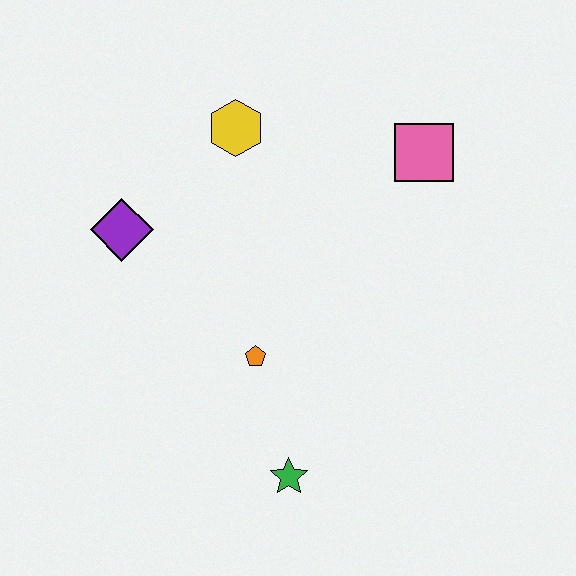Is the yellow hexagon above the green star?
Yes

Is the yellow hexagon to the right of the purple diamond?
Yes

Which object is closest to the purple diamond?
The yellow hexagon is closest to the purple diamond.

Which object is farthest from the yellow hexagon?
The green star is farthest from the yellow hexagon.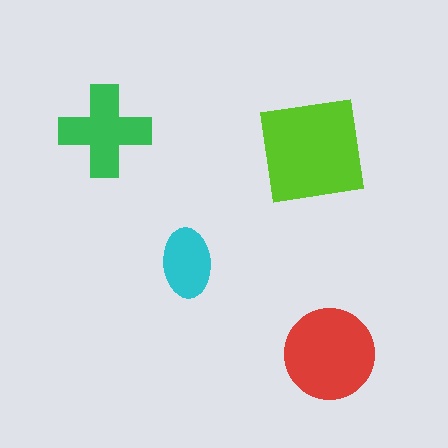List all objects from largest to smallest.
The lime square, the red circle, the green cross, the cyan ellipse.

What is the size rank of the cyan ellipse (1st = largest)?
4th.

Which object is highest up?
The green cross is topmost.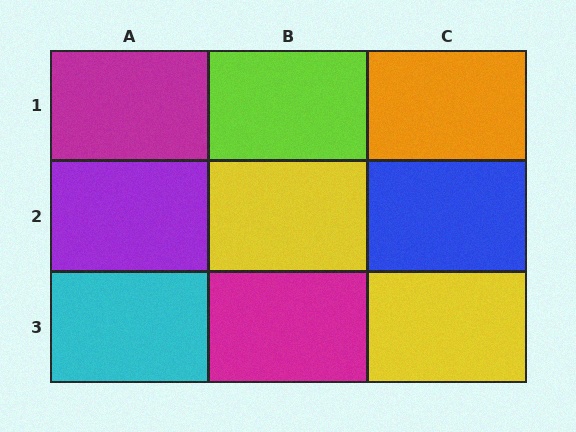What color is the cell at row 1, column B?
Lime.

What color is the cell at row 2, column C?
Blue.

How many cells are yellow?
2 cells are yellow.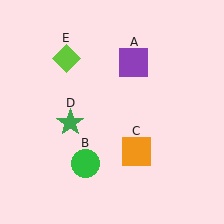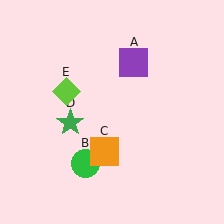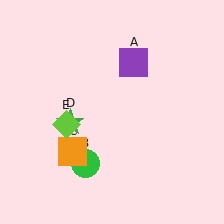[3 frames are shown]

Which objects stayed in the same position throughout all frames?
Purple square (object A) and green circle (object B) and green star (object D) remained stationary.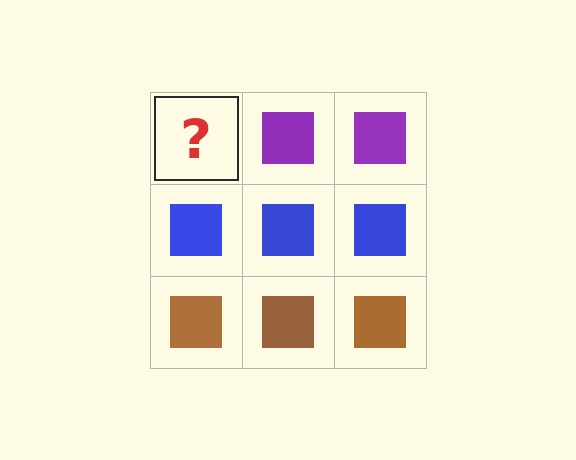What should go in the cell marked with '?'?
The missing cell should contain a purple square.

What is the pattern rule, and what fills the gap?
The rule is that each row has a consistent color. The gap should be filled with a purple square.